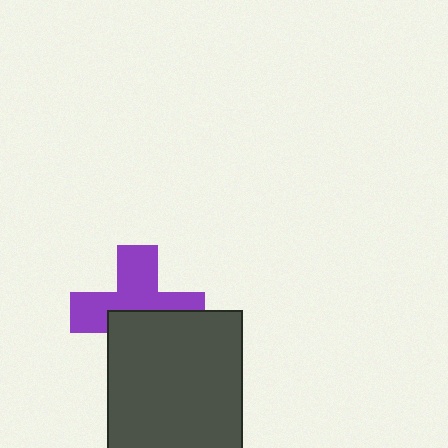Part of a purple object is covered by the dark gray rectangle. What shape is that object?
It is a cross.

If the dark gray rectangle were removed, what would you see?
You would see the complete purple cross.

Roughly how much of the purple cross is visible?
About half of it is visible (roughly 55%).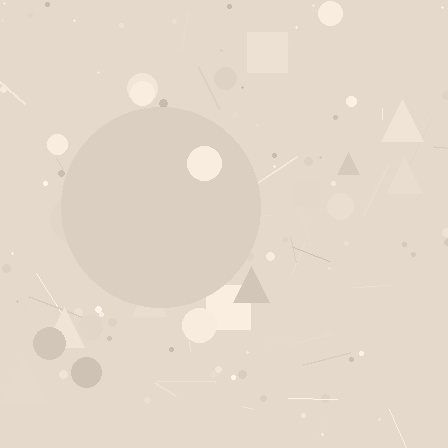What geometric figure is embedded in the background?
A circle is embedded in the background.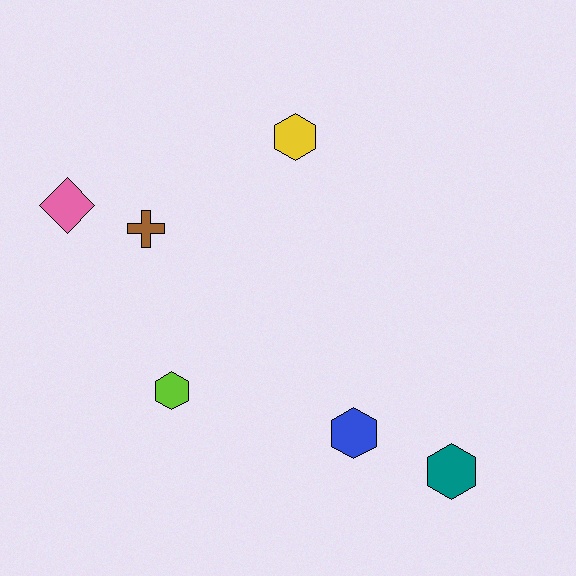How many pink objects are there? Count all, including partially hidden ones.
There is 1 pink object.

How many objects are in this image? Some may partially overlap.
There are 6 objects.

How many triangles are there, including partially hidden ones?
There are no triangles.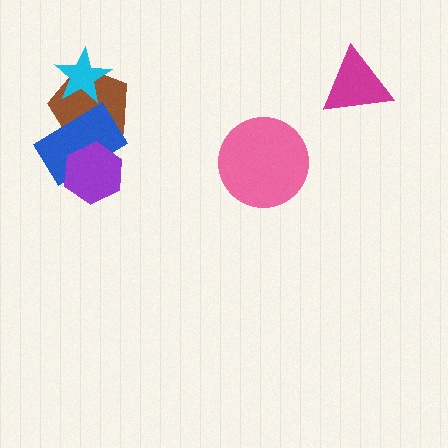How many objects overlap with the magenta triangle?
0 objects overlap with the magenta triangle.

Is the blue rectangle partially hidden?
Yes, it is partially covered by another shape.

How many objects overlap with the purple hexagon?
2 objects overlap with the purple hexagon.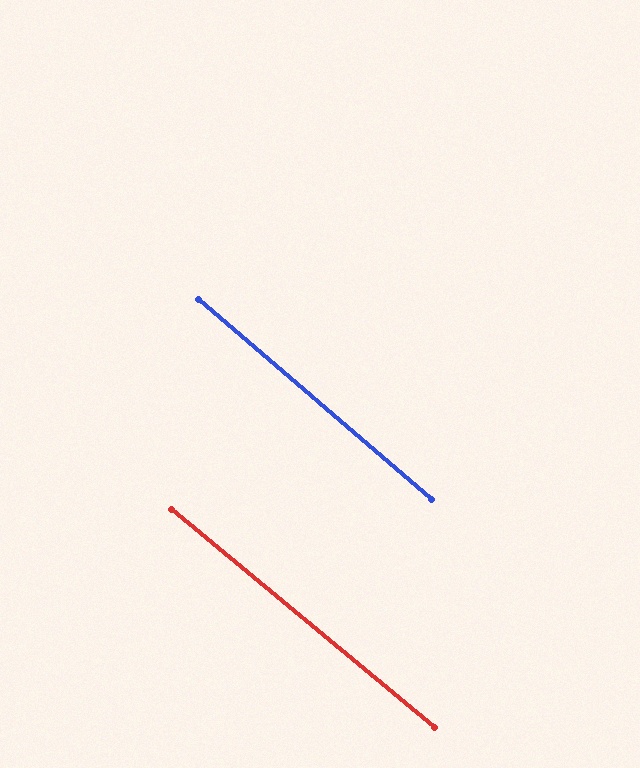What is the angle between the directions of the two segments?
Approximately 1 degree.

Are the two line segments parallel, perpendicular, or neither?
Parallel — their directions differ by only 1.1°.